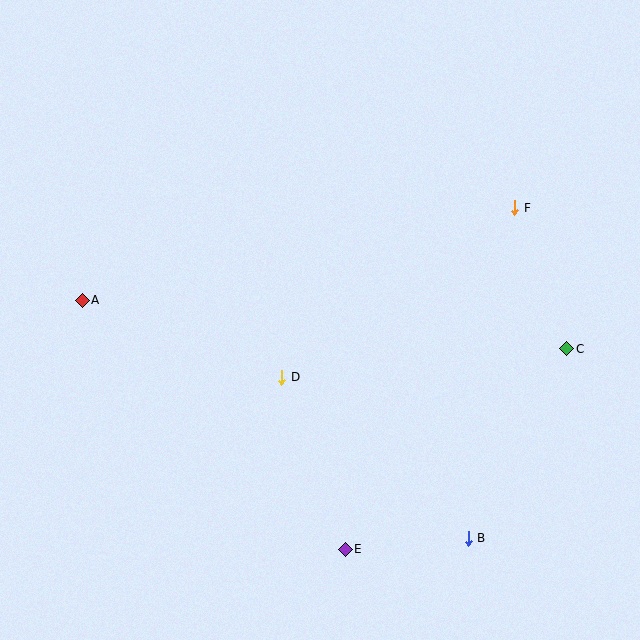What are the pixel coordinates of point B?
Point B is at (468, 538).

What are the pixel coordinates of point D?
Point D is at (282, 377).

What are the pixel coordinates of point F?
Point F is at (515, 208).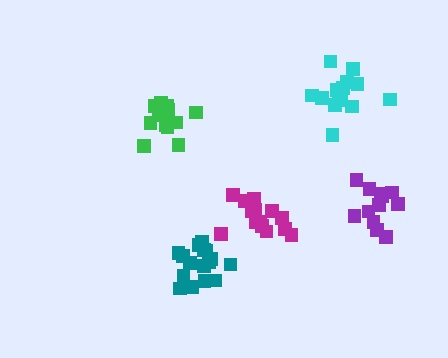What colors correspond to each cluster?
The clusters are colored: cyan, purple, teal, green, magenta.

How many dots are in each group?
Group 1: 14 dots, Group 2: 12 dots, Group 3: 16 dots, Group 4: 13 dots, Group 5: 14 dots (69 total).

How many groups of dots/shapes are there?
There are 5 groups.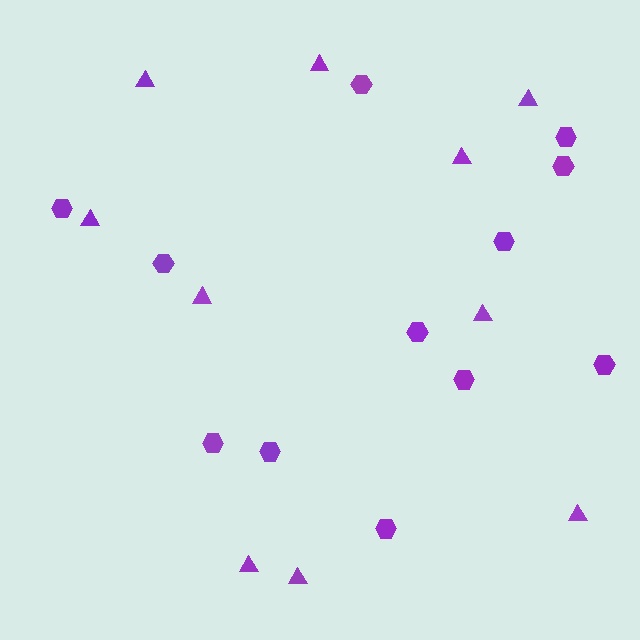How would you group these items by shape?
There are 2 groups: one group of triangles (10) and one group of hexagons (12).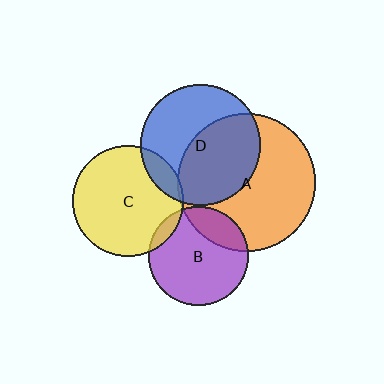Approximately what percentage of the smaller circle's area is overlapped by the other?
Approximately 10%.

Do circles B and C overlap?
Yes.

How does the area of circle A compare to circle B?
Approximately 1.9 times.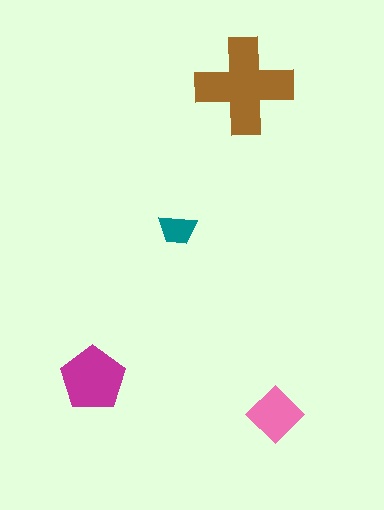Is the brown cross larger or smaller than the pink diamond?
Larger.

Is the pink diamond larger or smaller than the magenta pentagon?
Smaller.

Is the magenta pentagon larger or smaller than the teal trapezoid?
Larger.